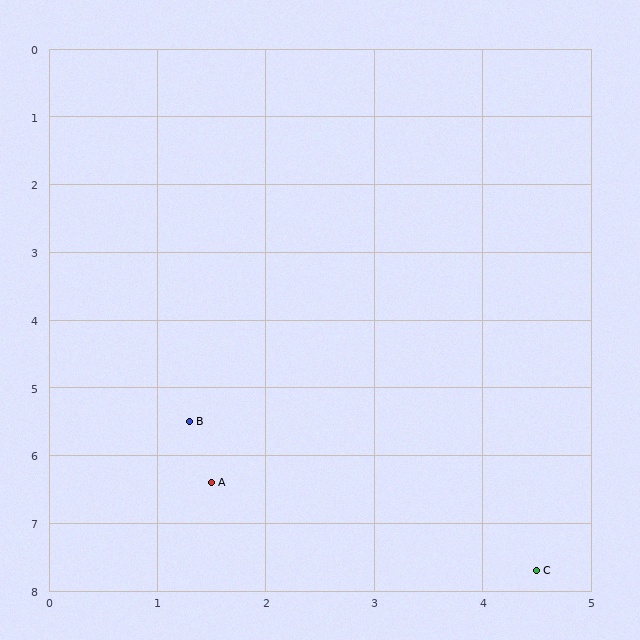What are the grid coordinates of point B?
Point B is at approximately (1.3, 5.5).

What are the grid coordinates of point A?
Point A is at approximately (1.5, 6.4).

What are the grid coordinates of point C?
Point C is at approximately (4.5, 7.7).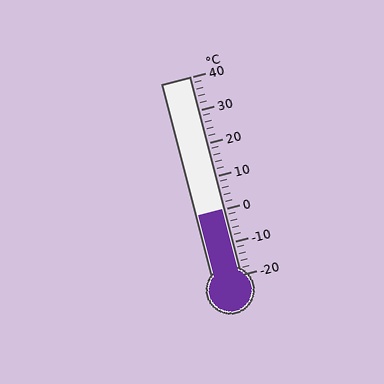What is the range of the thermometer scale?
The thermometer scale ranges from -20°C to 40°C.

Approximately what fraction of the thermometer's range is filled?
The thermometer is filled to approximately 35% of its range.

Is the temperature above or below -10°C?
The temperature is above -10°C.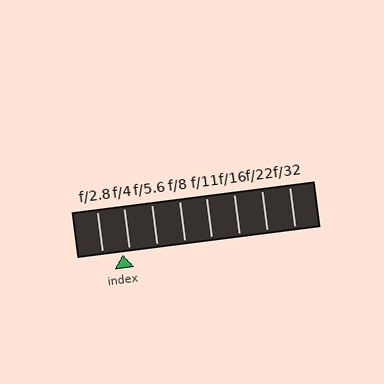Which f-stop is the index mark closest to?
The index mark is closest to f/4.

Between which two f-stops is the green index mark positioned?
The index mark is between f/2.8 and f/4.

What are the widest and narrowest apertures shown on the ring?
The widest aperture shown is f/2.8 and the narrowest is f/32.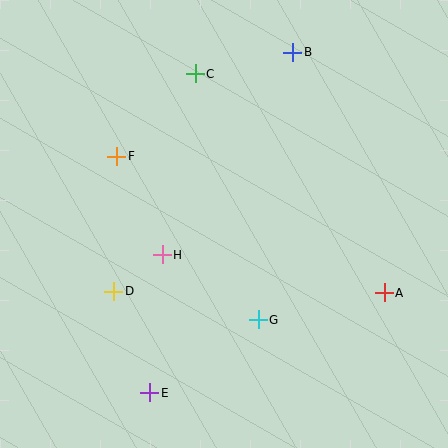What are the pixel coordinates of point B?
Point B is at (293, 52).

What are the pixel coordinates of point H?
Point H is at (162, 255).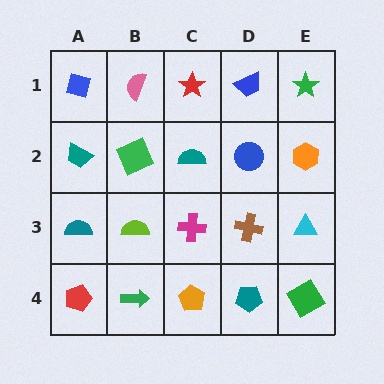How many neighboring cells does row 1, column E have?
2.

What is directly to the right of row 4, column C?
A teal pentagon.